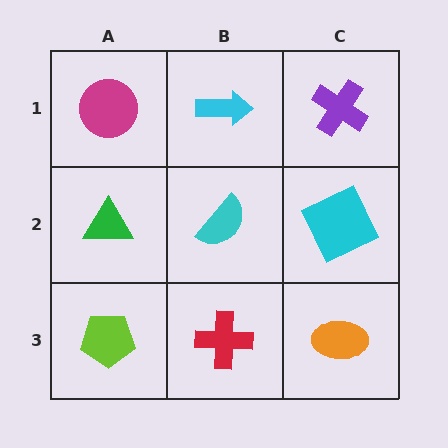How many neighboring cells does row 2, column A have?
3.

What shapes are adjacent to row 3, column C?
A cyan square (row 2, column C), a red cross (row 3, column B).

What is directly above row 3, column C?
A cyan square.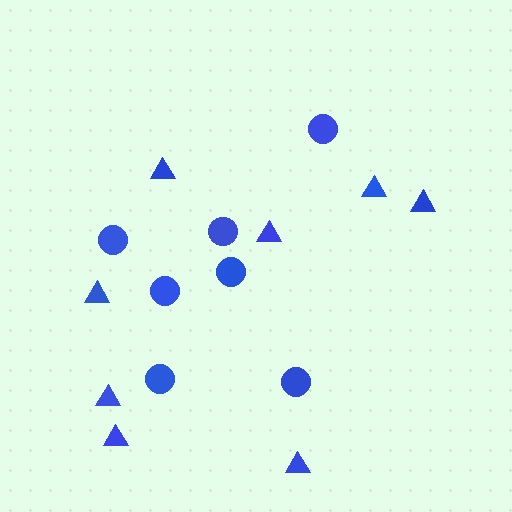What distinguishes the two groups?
There are 2 groups: one group of circles (7) and one group of triangles (8).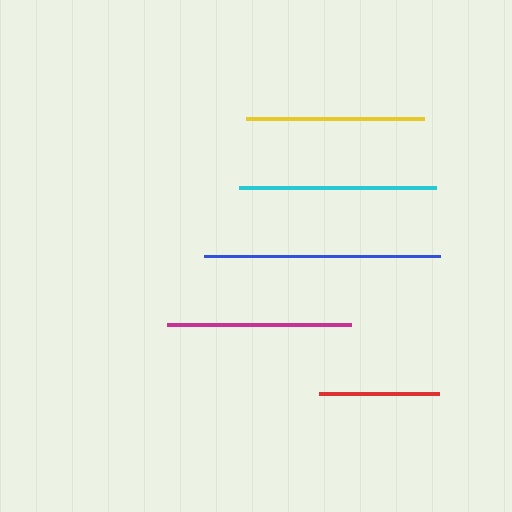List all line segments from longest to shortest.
From longest to shortest: blue, cyan, magenta, yellow, red.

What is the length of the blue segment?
The blue segment is approximately 236 pixels long.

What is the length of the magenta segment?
The magenta segment is approximately 184 pixels long.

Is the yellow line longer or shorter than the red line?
The yellow line is longer than the red line.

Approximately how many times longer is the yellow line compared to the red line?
The yellow line is approximately 1.5 times the length of the red line.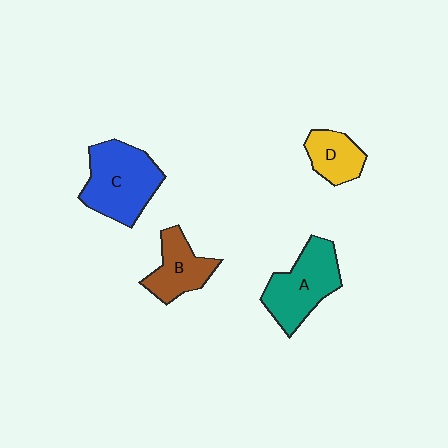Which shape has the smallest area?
Shape D (yellow).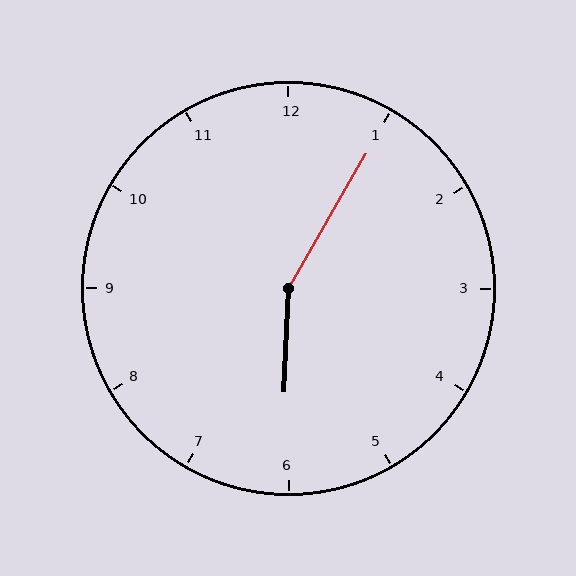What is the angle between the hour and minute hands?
Approximately 152 degrees.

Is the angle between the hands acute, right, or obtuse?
It is obtuse.